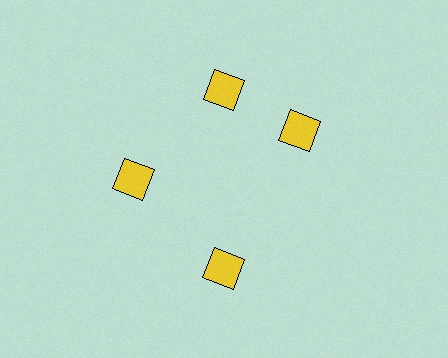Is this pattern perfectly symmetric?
No. The 4 yellow diamonds are arranged in a ring, but one element near the 3 o'clock position is rotated out of alignment along the ring, breaking the 4-fold rotational symmetry.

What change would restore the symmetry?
The symmetry would be restored by rotating it back into even spacing with its neighbors so that all 4 diamonds sit at equal angles and equal distance from the center.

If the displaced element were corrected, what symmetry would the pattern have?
It would have 4-fold rotational symmetry — the pattern would map onto itself every 90 degrees.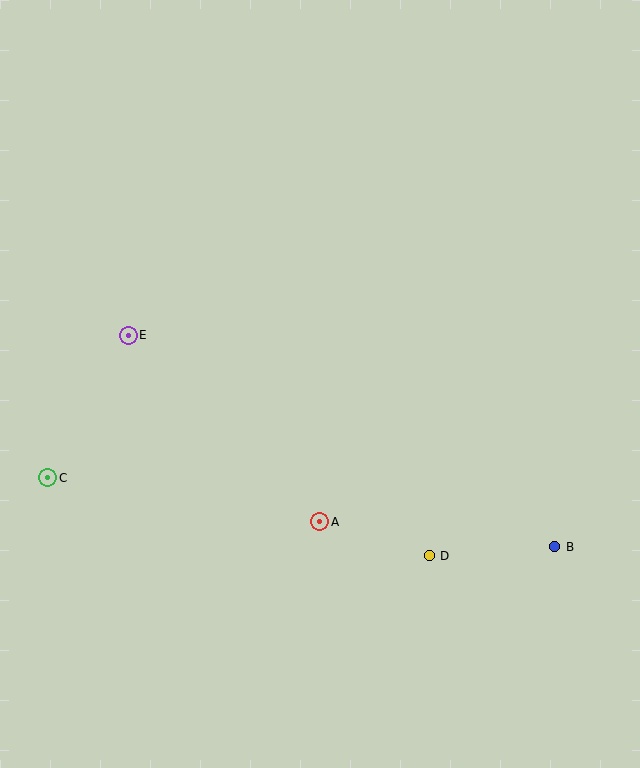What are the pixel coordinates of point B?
Point B is at (555, 547).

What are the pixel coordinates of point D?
Point D is at (429, 556).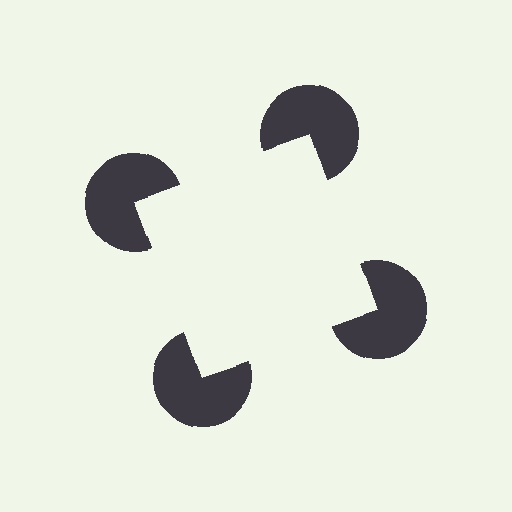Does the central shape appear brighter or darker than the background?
It typically appears slightly brighter than the background, even though no actual brightness change is drawn.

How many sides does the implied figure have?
4 sides.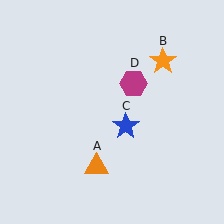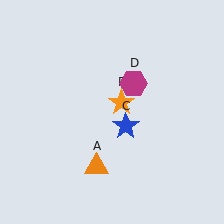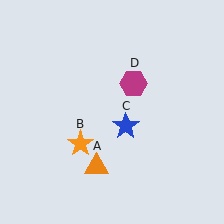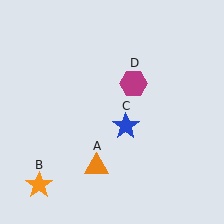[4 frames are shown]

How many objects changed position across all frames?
1 object changed position: orange star (object B).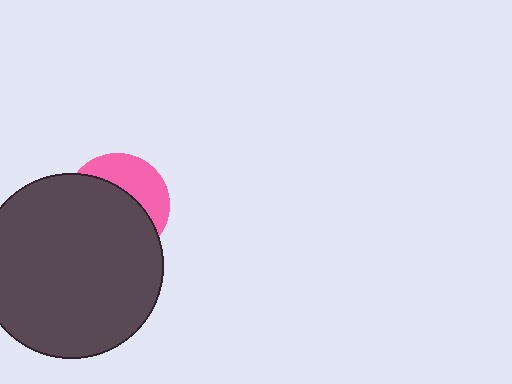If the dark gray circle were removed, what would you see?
You would see the complete pink circle.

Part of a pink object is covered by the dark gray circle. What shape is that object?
It is a circle.